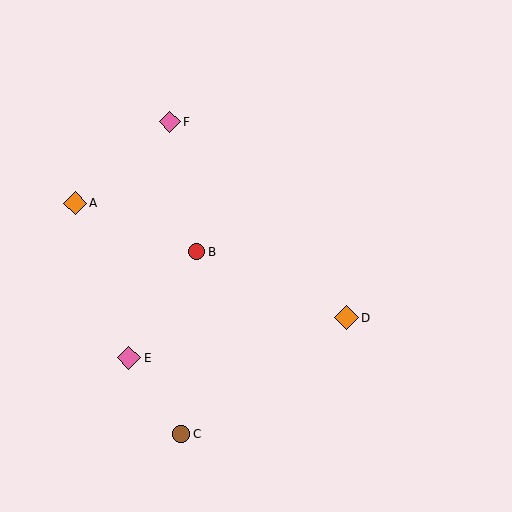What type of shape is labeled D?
Shape D is an orange diamond.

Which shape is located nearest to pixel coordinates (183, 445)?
The brown circle (labeled C) at (181, 434) is nearest to that location.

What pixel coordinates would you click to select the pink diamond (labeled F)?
Click at (170, 122) to select the pink diamond F.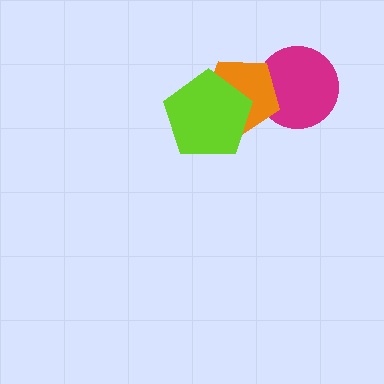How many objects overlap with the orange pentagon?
2 objects overlap with the orange pentagon.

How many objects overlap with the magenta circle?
1 object overlaps with the magenta circle.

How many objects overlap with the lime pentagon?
1 object overlaps with the lime pentagon.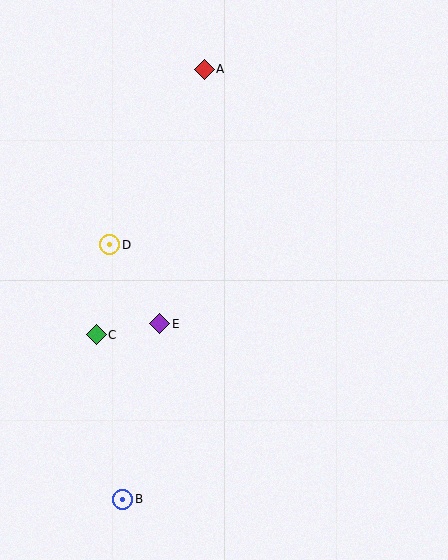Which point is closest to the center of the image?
Point E at (160, 324) is closest to the center.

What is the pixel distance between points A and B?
The distance between A and B is 437 pixels.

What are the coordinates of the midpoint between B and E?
The midpoint between B and E is at (141, 412).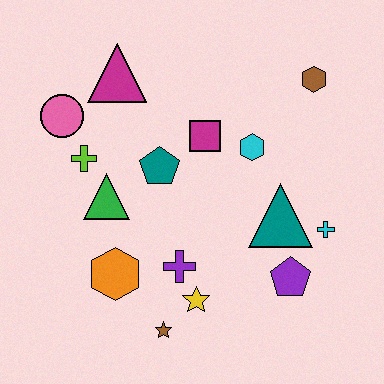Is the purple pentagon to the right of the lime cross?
Yes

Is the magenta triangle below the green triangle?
No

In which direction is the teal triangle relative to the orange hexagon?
The teal triangle is to the right of the orange hexagon.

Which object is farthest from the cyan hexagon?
The brown star is farthest from the cyan hexagon.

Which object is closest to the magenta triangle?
The pink circle is closest to the magenta triangle.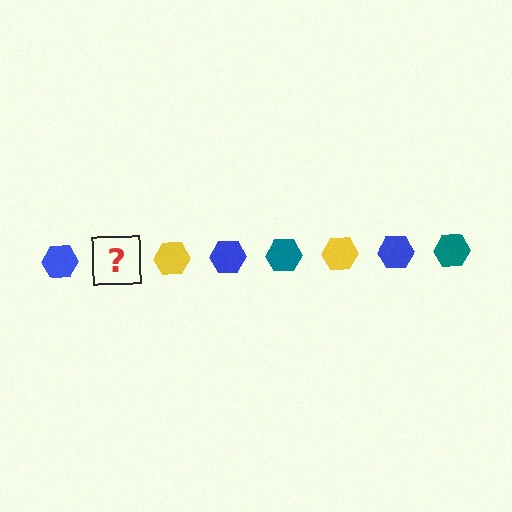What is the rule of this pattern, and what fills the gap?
The rule is that the pattern cycles through blue, teal, yellow hexagons. The gap should be filled with a teal hexagon.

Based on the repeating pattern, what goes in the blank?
The blank should be a teal hexagon.